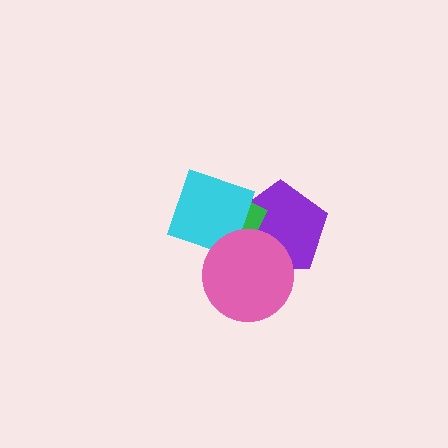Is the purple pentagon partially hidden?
Yes, it is partially covered by another shape.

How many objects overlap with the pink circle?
3 objects overlap with the pink circle.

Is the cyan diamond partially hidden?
Yes, it is partially covered by another shape.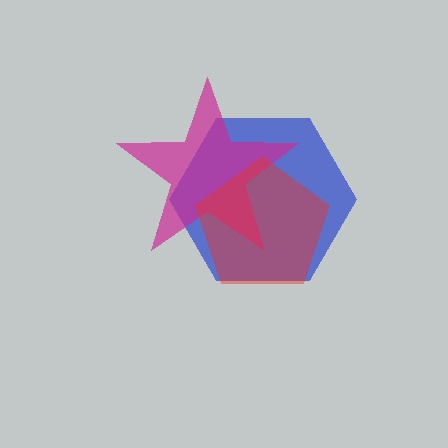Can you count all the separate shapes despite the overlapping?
Yes, there are 3 separate shapes.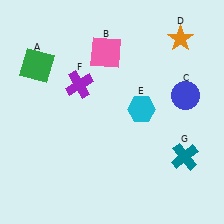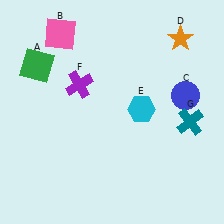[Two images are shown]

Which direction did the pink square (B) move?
The pink square (B) moved left.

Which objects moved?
The objects that moved are: the pink square (B), the teal cross (G).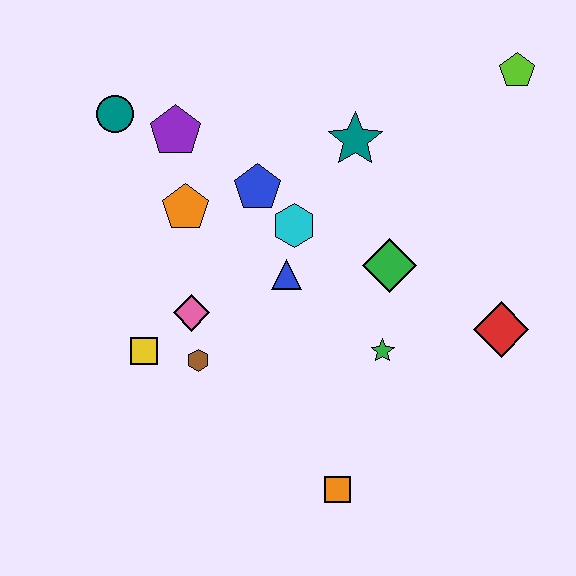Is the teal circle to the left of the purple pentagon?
Yes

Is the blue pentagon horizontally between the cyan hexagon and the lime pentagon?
No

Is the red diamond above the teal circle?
No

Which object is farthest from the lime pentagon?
The yellow square is farthest from the lime pentagon.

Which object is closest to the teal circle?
The purple pentagon is closest to the teal circle.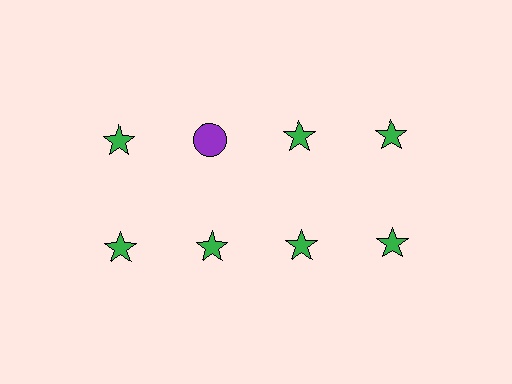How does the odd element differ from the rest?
It differs in both color (purple instead of green) and shape (circle instead of star).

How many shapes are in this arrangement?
There are 8 shapes arranged in a grid pattern.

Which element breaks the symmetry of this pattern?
The purple circle in the top row, second from left column breaks the symmetry. All other shapes are green stars.